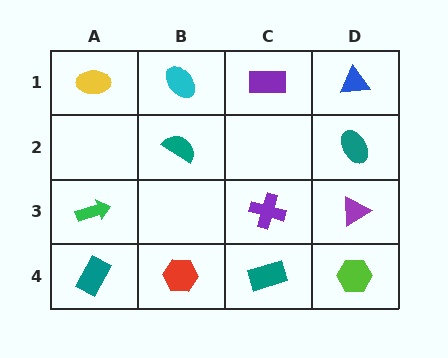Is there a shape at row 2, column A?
No, that cell is empty.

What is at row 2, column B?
A teal semicircle.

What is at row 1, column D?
A blue triangle.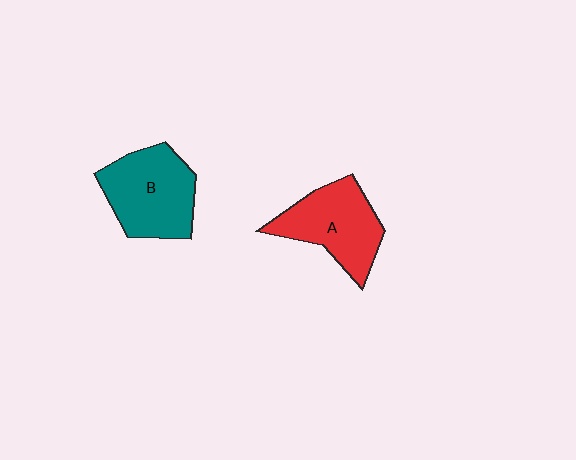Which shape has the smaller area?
Shape A (red).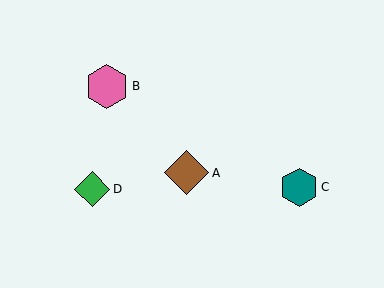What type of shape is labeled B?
Shape B is a pink hexagon.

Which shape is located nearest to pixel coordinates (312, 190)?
The teal hexagon (labeled C) at (299, 187) is nearest to that location.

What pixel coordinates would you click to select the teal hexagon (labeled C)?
Click at (299, 187) to select the teal hexagon C.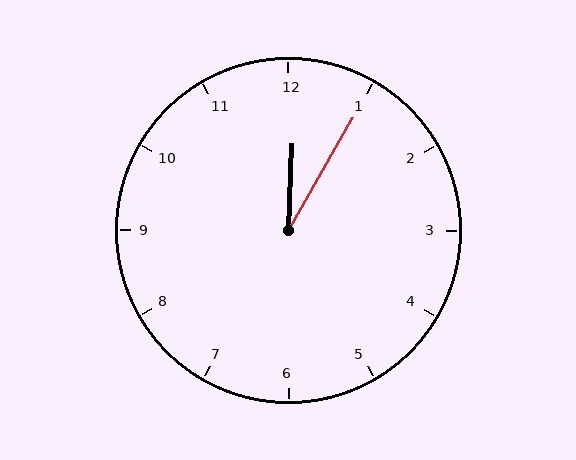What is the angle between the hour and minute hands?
Approximately 28 degrees.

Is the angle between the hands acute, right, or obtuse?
It is acute.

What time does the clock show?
12:05.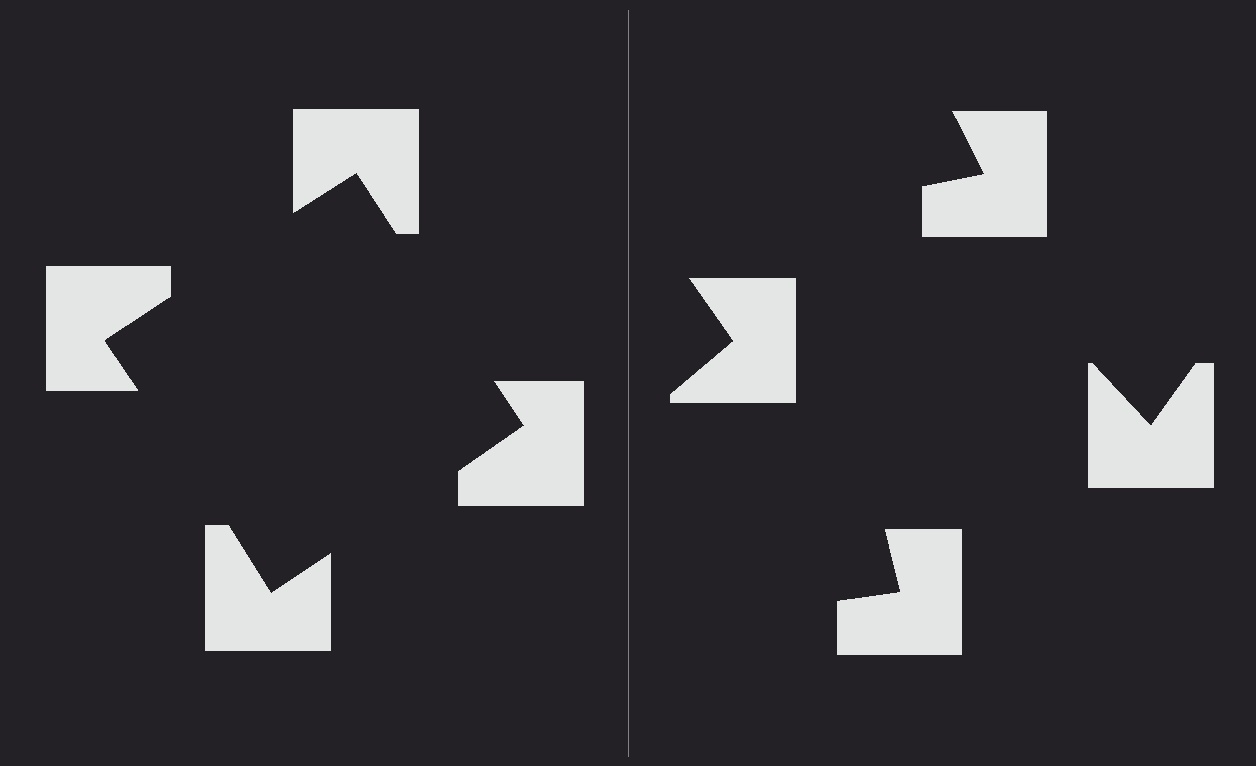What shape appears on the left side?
An illusory square.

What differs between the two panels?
The notched squares are positioned identically on both sides; only the wedge orientations differ. On the left they align to a square; on the right they are misaligned.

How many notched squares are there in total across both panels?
8 — 4 on each side.